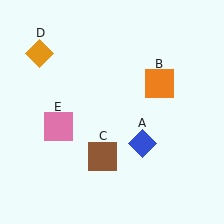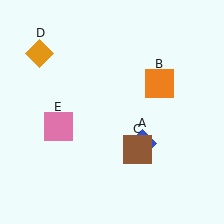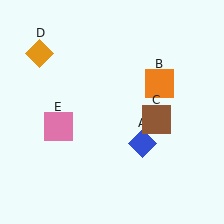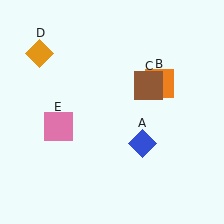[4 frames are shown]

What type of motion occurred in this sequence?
The brown square (object C) rotated counterclockwise around the center of the scene.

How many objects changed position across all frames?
1 object changed position: brown square (object C).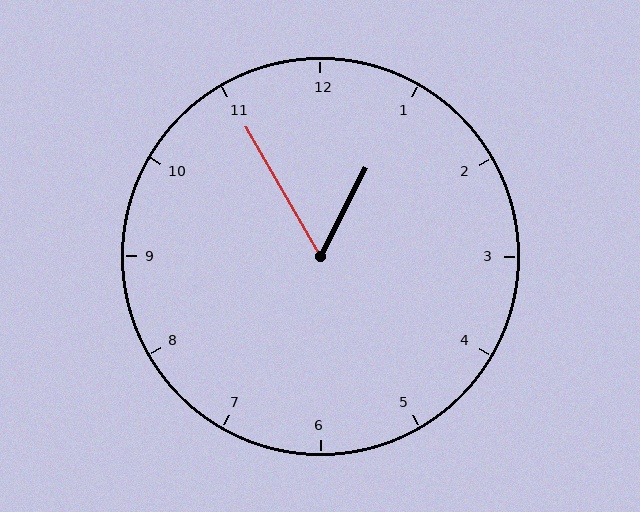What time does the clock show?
12:55.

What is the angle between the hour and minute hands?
Approximately 58 degrees.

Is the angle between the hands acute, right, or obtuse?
It is acute.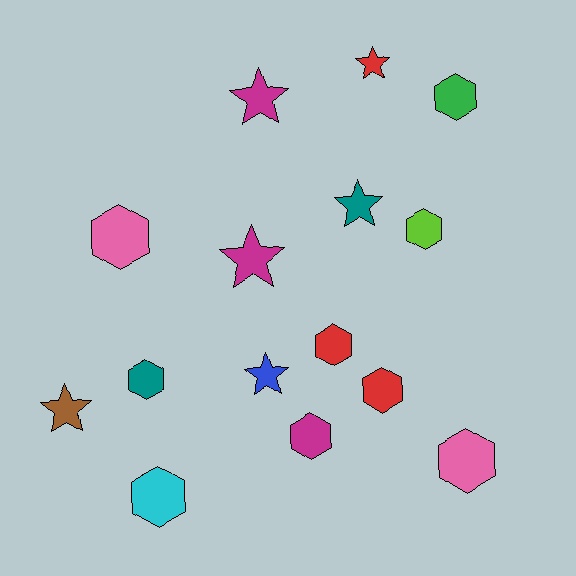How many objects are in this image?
There are 15 objects.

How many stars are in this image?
There are 6 stars.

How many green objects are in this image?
There is 1 green object.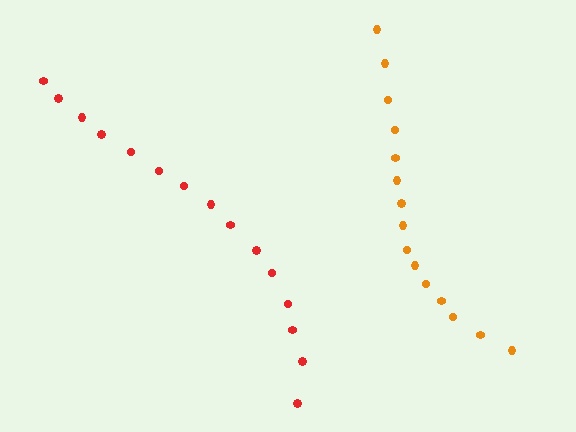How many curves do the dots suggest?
There are 2 distinct paths.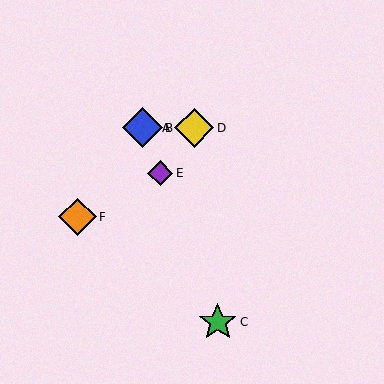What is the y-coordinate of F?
Object F is at y≈217.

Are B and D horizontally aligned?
Yes, both are at y≈128.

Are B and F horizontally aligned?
No, B is at y≈128 and F is at y≈217.